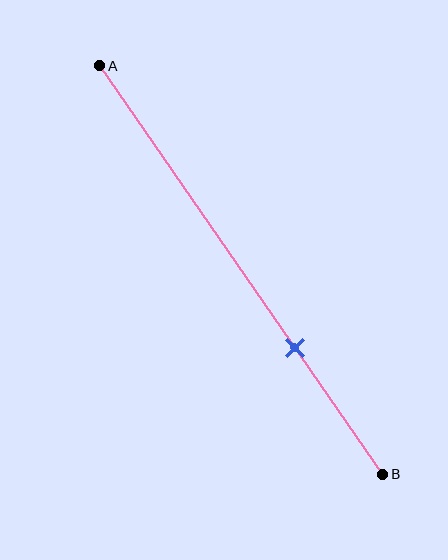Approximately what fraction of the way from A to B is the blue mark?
The blue mark is approximately 70% of the way from A to B.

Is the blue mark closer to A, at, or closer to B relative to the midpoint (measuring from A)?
The blue mark is closer to point B than the midpoint of segment AB.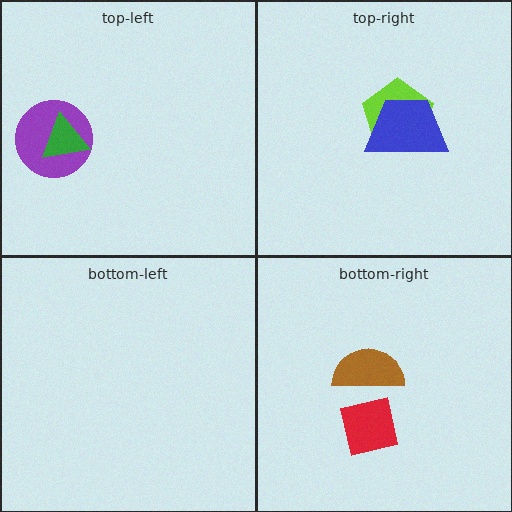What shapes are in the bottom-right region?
The red square, the brown semicircle.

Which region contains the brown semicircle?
The bottom-right region.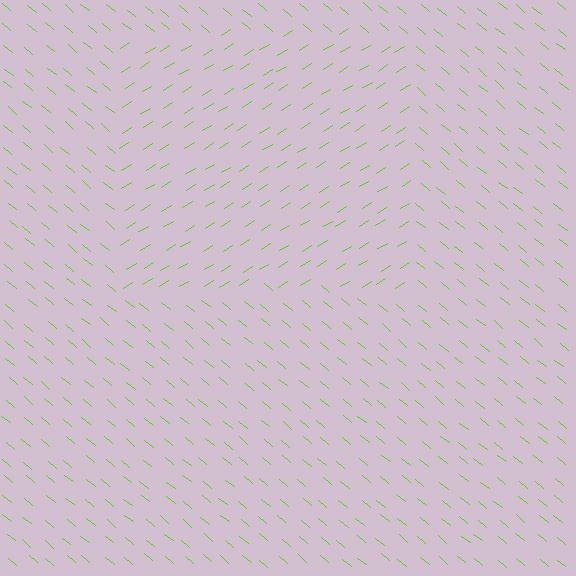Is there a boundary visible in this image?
Yes, there is a texture boundary formed by a change in line orientation.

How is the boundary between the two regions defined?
The boundary is defined purely by a change in line orientation (approximately 72 degrees difference). All lines are the same color and thickness.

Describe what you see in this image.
The image is filled with small lime line segments. A rectangle region in the image has lines oriented differently from the surrounding lines, creating a visible texture boundary.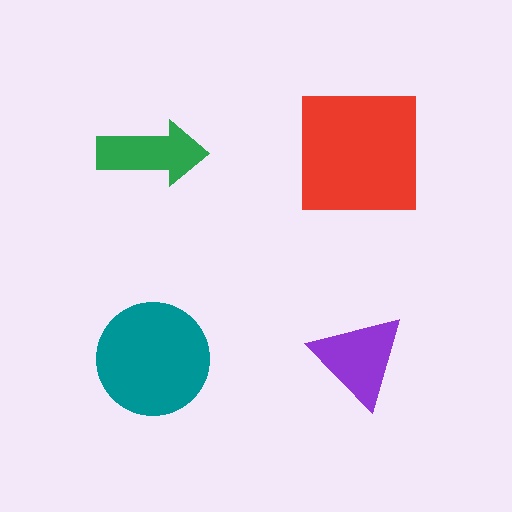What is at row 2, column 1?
A teal circle.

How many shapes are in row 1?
2 shapes.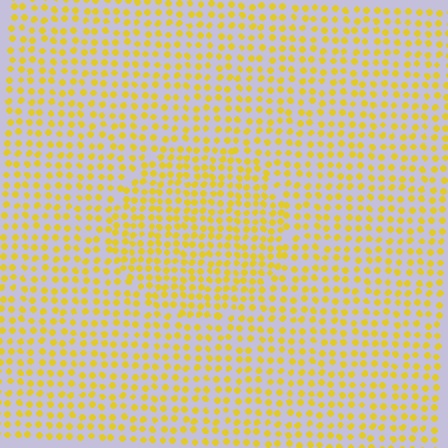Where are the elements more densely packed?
The elements are more densely packed inside the circle boundary.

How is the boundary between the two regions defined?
The boundary is defined by a change in element density (approximately 1.5x ratio). All elements are the same color, size, and shape.